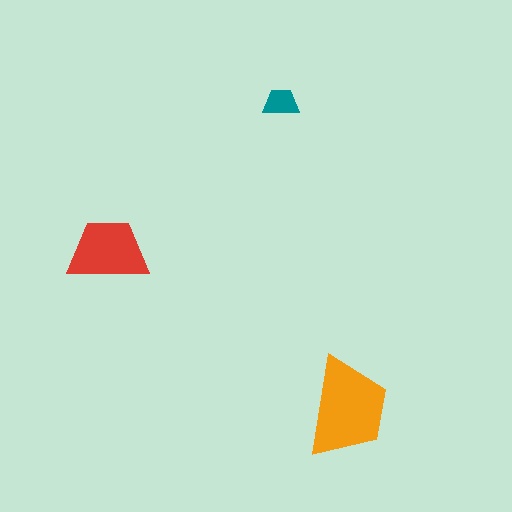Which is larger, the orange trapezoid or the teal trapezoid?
The orange one.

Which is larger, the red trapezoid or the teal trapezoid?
The red one.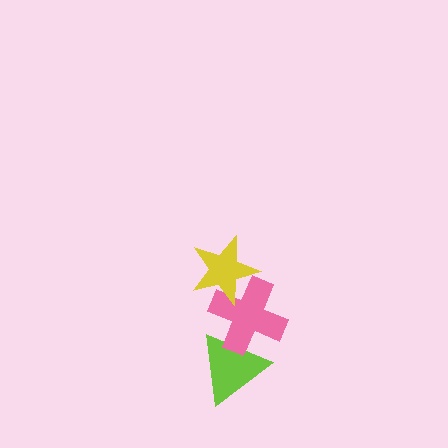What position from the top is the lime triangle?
The lime triangle is 3rd from the top.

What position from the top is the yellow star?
The yellow star is 1st from the top.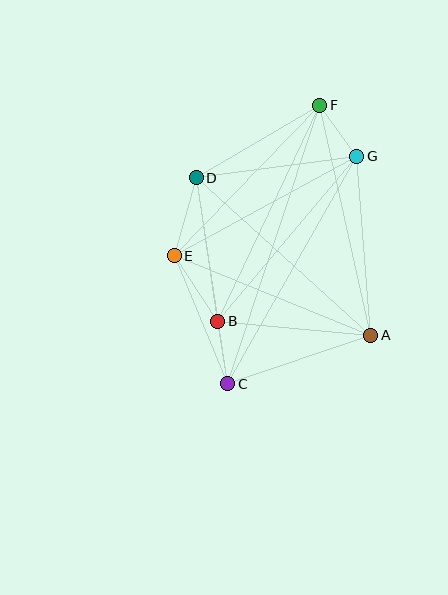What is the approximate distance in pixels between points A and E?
The distance between A and E is approximately 212 pixels.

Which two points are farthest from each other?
Points C and F are farthest from each other.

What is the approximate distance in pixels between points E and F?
The distance between E and F is approximately 209 pixels.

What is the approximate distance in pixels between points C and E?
The distance between C and E is approximately 139 pixels.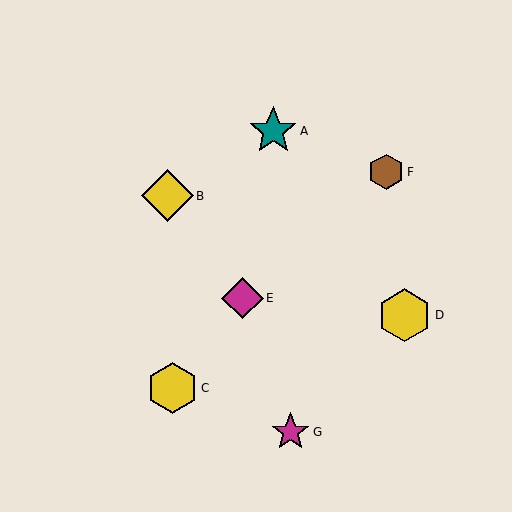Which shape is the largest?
The yellow hexagon (labeled D) is the largest.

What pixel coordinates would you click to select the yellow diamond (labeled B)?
Click at (167, 196) to select the yellow diamond B.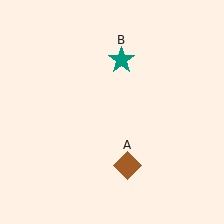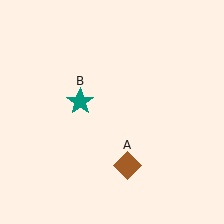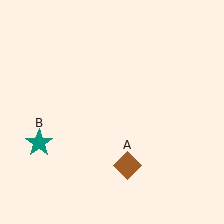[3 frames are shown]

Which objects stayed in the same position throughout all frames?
Brown diamond (object A) remained stationary.